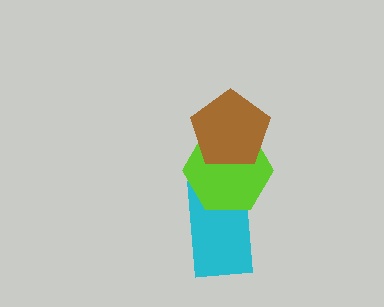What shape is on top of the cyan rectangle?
The lime hexagon is on top of the cyan rectangle.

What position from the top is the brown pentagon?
The brown pentagon is 1st from the top.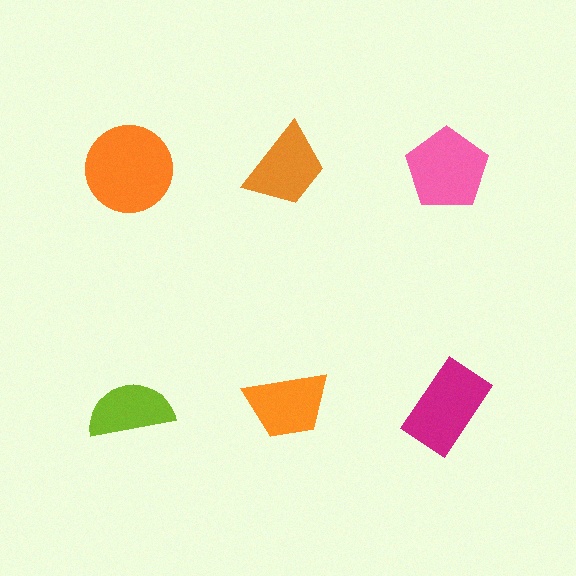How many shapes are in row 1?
3 shapes.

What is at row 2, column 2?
An orange trapezoid.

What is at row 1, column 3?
A pink pentagon.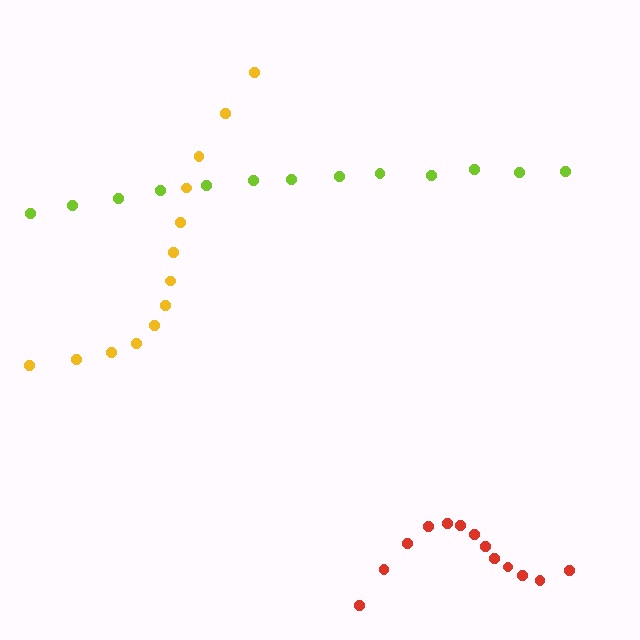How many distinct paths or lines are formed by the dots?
There are 3 distinct paths.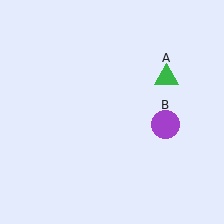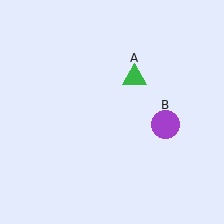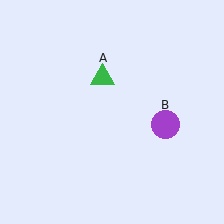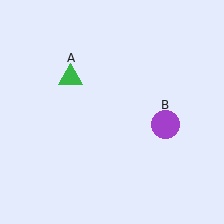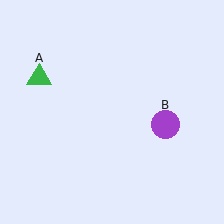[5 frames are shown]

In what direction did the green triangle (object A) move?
The green triangle (object A) moved left.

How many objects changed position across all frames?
1 object changed position: green triangle (object A).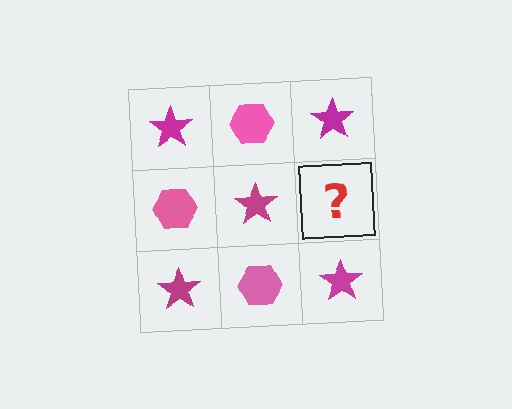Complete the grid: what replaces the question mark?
The question mark should be replaced with a pink hexagon.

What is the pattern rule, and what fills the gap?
The rule is that it alternates magenta star and pink hexagon in a checkerboard pattern. The gap should be filled with a pink hexagon.